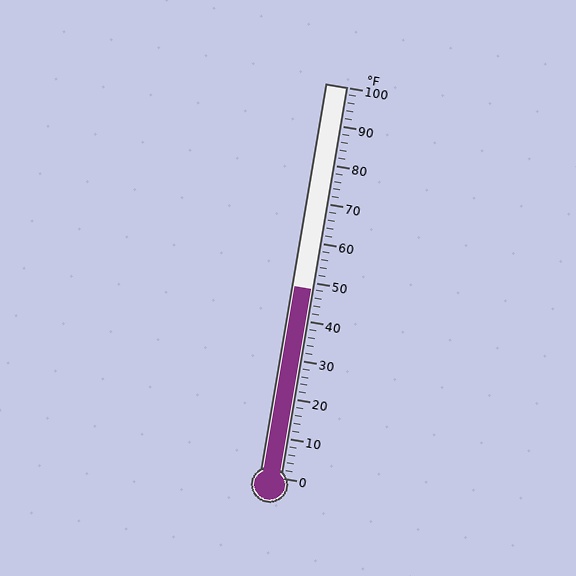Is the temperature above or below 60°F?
The temperature is below 60°F.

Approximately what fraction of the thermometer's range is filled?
The thermometer is filled to approximately 50% of its range.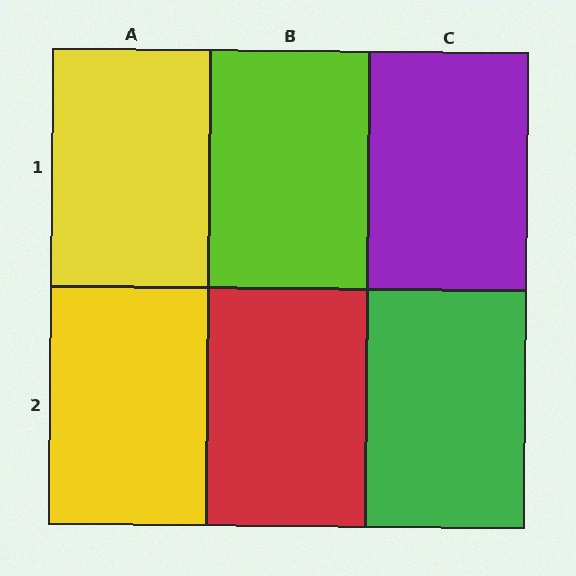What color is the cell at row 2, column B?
Red.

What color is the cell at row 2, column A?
Yellow.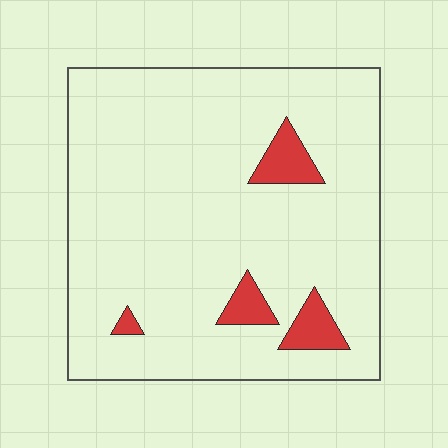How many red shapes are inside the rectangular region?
4.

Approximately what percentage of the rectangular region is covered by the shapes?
Approximately 10%.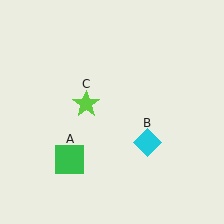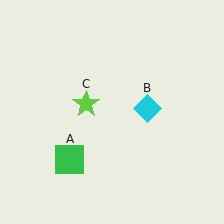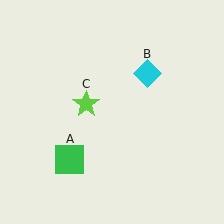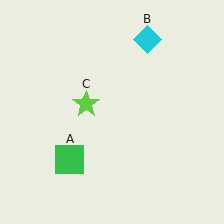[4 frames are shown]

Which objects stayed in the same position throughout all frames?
Green square (object A) and lime star (object C) remained stationary.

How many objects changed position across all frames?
1 object changed position: cyan diamond (object B).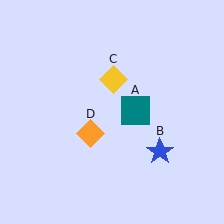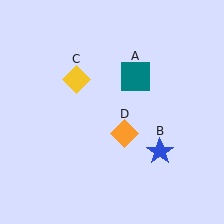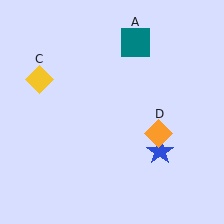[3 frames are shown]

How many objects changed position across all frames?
3 objects changed position: teal square (object A), yellow diamond (object C), orange diamond (object D).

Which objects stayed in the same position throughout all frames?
Blue star (object B) remained stationary.